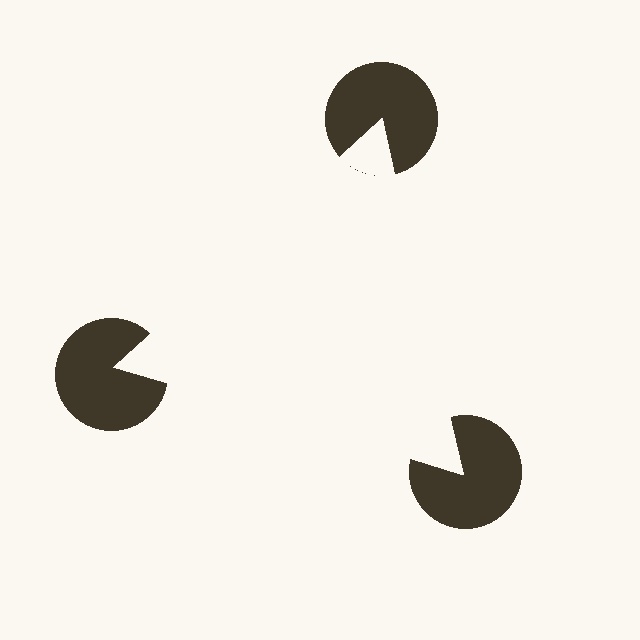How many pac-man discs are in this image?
There are 3 — one at each vertex of the illusory triangle.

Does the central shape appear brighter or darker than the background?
It typically appears slightly brighter than the background, even though no actual brightness change is drawn.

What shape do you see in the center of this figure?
An illusory triangle — its edges are inferred from the aligned wedge cuts in the pac-man discs, not physically drawn.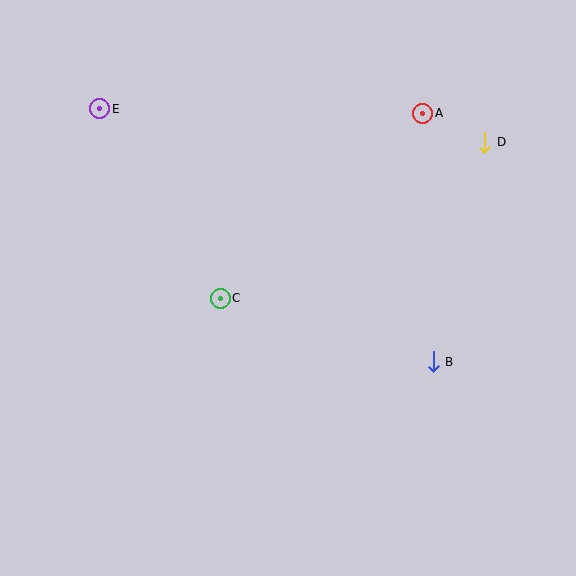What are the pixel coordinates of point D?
Point D is at (485, 142).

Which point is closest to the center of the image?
Point C at (220, 299) is closest to the center.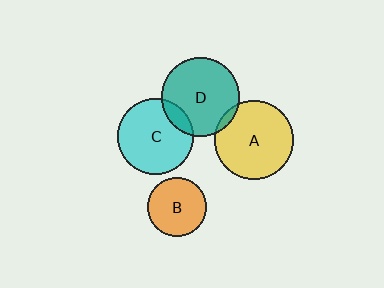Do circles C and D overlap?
Yes.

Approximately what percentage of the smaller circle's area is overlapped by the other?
Approximately 15%.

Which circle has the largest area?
Circle D (teal).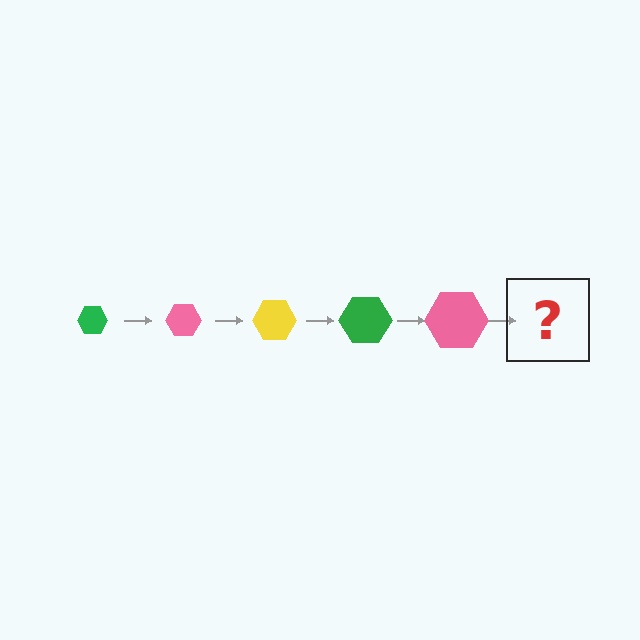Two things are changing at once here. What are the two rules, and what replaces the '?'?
The two rules are that the hexagon grows larger each step and the color cycles through green, pink, and yellow. The '?' should be a yellow hexagon, larger than the previous one.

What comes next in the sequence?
The next element should be a yellow hexagon, larger than the previous one.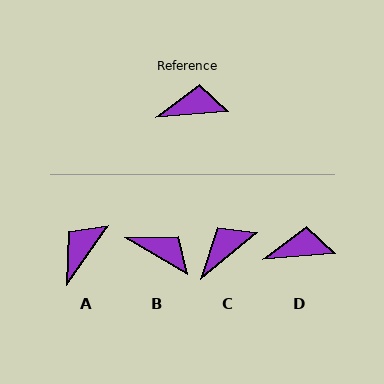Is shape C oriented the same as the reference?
No, it is off by about 35 degrees.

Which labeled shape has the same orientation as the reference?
D.